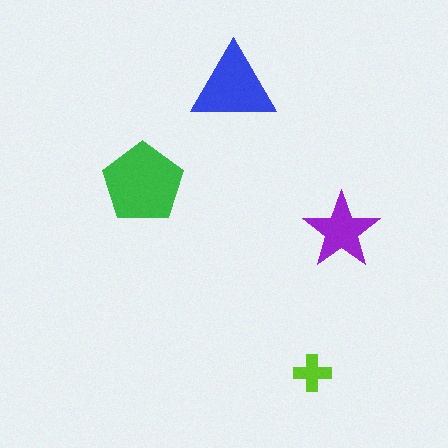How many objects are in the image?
There are 4 objects in the image.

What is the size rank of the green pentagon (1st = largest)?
1st.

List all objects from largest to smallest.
The green pentagon, the blue triangle, the purple star, the lime cross.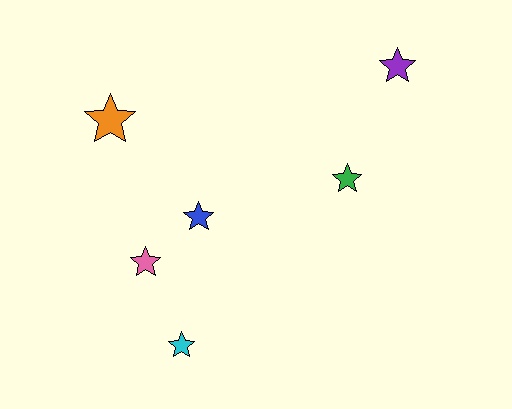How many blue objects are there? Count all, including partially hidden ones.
There is 1 blue object.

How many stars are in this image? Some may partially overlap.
There are 6 stars.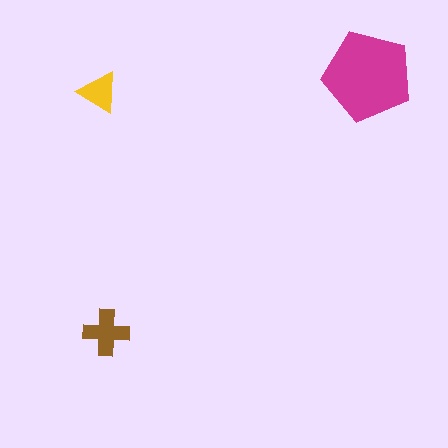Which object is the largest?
The magenta pentagon.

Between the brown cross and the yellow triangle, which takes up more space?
The brown cross.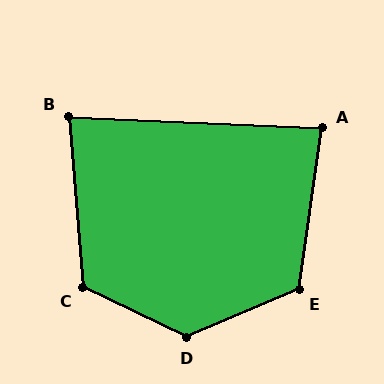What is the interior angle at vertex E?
Approximately 121 degrees (obtuse).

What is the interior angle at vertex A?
Approximately 85 degrees (acute).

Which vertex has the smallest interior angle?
B, at approximately 83 degrees.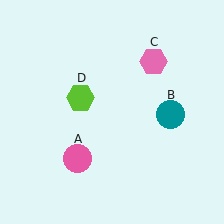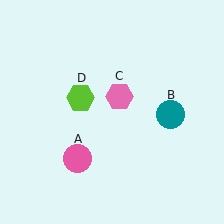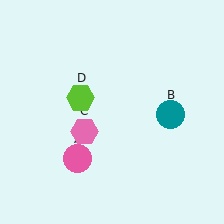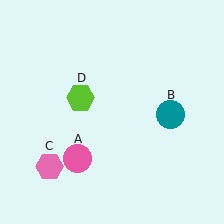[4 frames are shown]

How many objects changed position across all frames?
1 object changed position: pink hexagon (object C).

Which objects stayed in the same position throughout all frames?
Pink circle (object A) and teal circle (object B) and lime hexagon (object D) remained stationary.